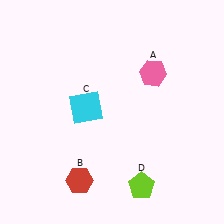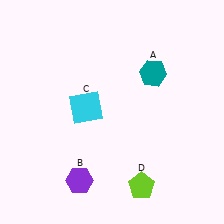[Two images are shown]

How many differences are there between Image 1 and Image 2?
There are 2 differences between the two images.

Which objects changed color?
A changed from pink to teal. B changed from red to purple.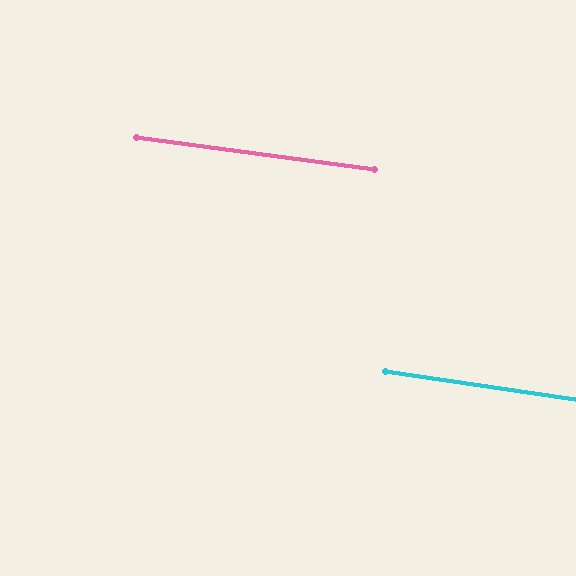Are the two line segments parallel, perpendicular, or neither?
Parallel — their directions differ by only 1.0°.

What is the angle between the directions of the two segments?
Approximately 1 degree.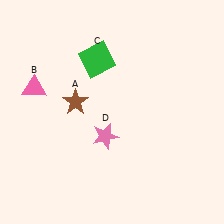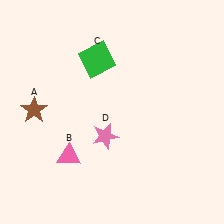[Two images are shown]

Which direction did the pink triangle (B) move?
The pink triangle (B) moved down.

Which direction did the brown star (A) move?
The brown star (A) moved left.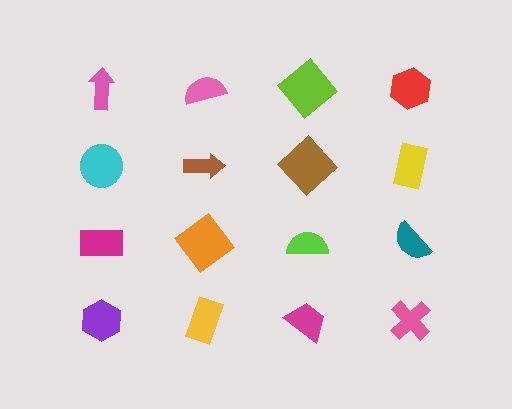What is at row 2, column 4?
A yellow rectangle.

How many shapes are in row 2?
4 shapes.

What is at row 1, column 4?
A red hexagon.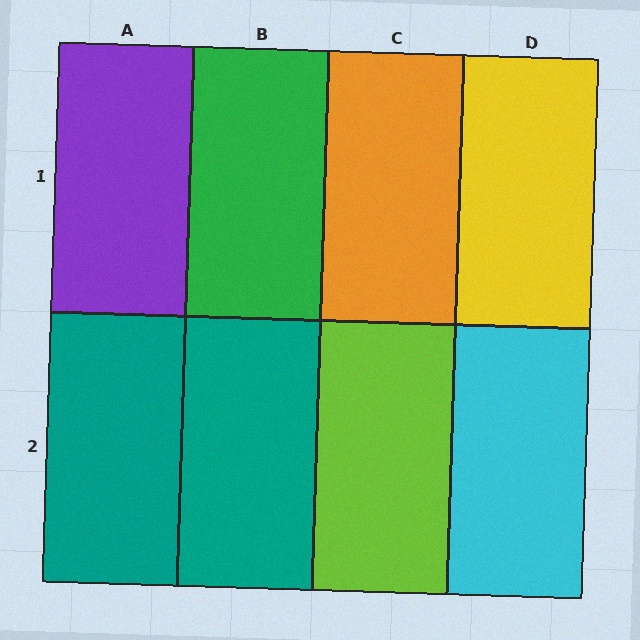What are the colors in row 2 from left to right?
Teal, teal, lime, cyan.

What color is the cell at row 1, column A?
Purple.